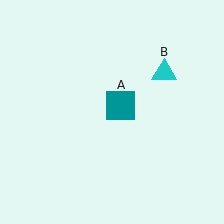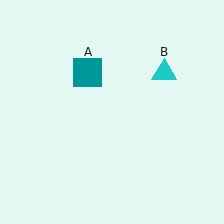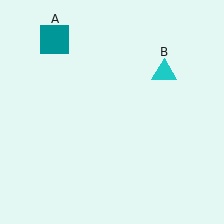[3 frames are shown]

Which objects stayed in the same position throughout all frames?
Cyan triangle (object B) remained stationary.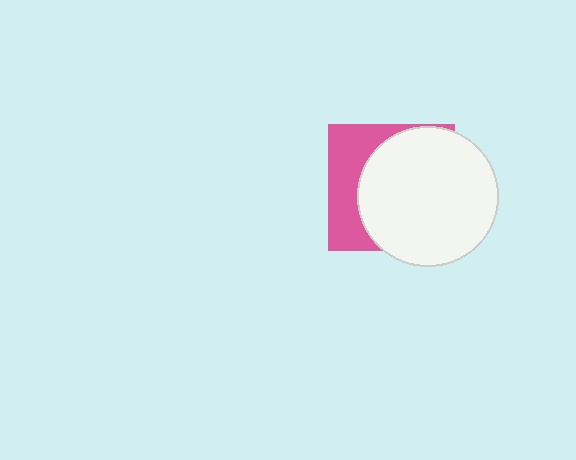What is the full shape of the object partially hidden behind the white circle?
The partially hidden object is a pink square.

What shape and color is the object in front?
The object in front is a white circle.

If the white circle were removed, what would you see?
You would see the complete pink square.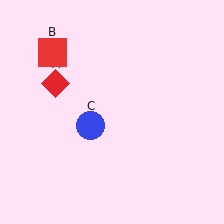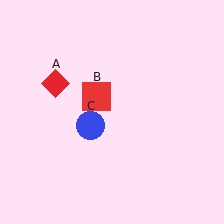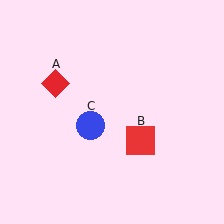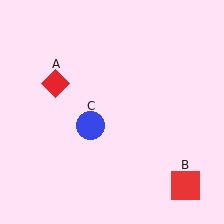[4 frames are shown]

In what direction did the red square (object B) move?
The red square (object B) moved down and to the right.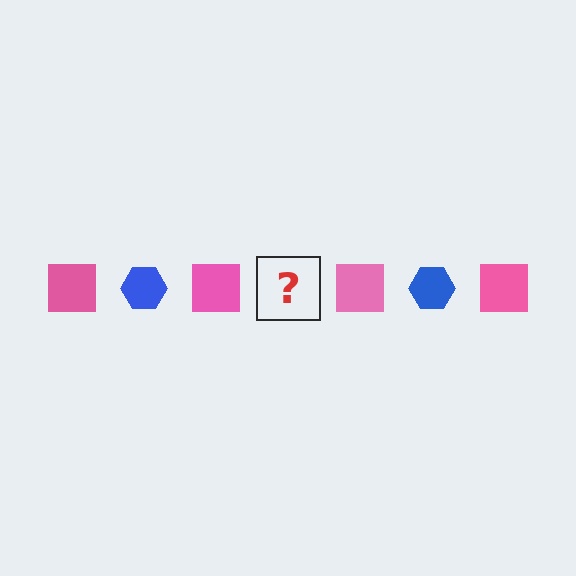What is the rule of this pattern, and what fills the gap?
The rule is that the pattern alternates between pink square and blue hexagon. The gap should be filled with a blue hexagon.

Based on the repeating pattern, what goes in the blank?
The blank should be a blue hexagon.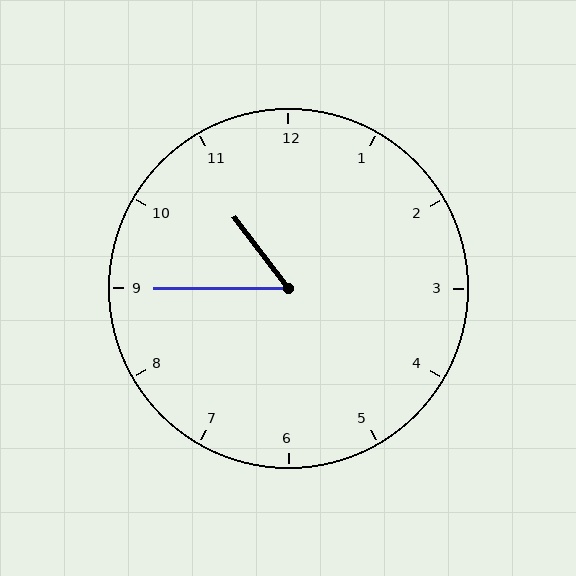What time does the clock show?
10:45.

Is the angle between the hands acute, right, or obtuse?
It is acute.